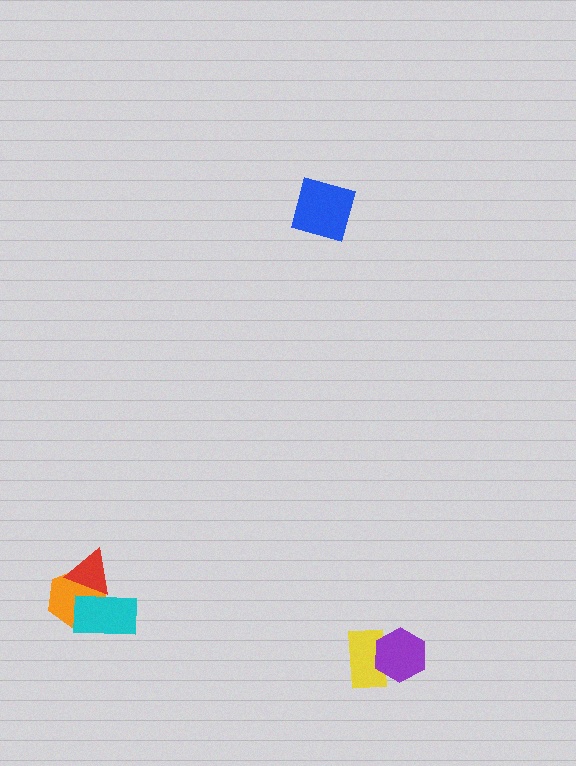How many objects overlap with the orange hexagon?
2 objects overlap with the orange hexagon.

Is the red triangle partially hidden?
Yes, it is partially covered by another shape.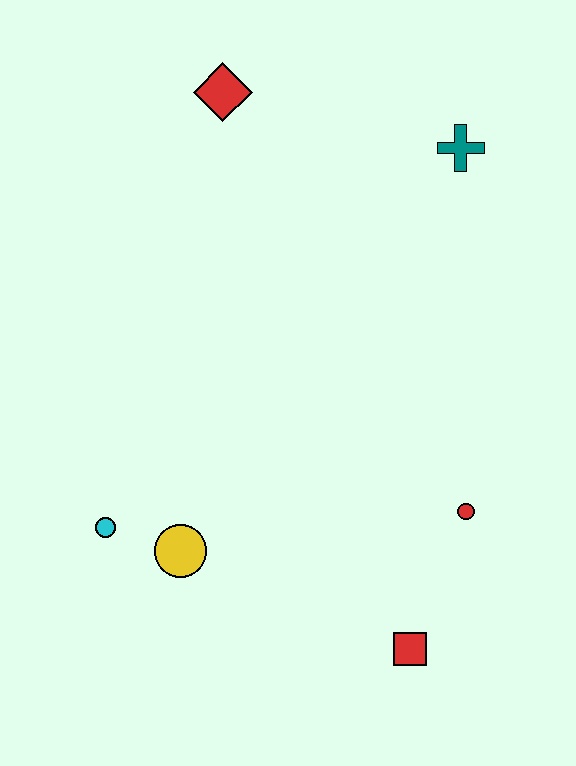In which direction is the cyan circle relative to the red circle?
The cyan circle is to the left of the red circle.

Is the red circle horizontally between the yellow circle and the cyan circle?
No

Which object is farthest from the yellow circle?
The teal cross is farthest from the yellow circle.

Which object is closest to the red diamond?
The teal cross is closest to the red diamond.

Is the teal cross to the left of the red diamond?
No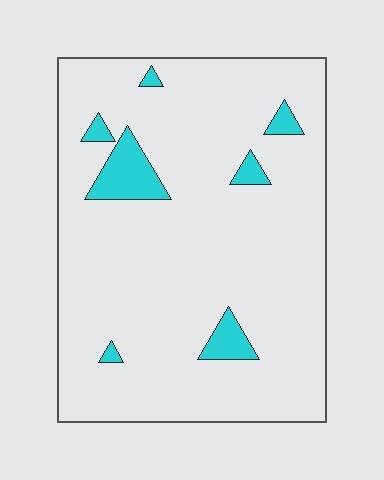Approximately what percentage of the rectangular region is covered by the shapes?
Approximately 10%.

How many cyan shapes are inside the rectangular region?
7.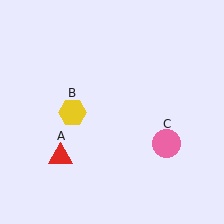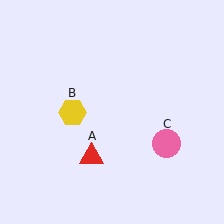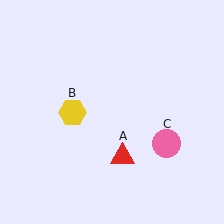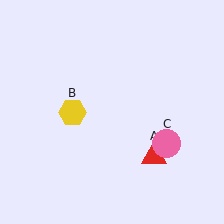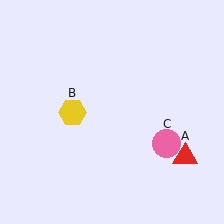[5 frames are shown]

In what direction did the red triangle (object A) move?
The red triangle (object A) moved right.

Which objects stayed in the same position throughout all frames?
Yellow hexagon (object B) and pink circle (object C) remained stationary.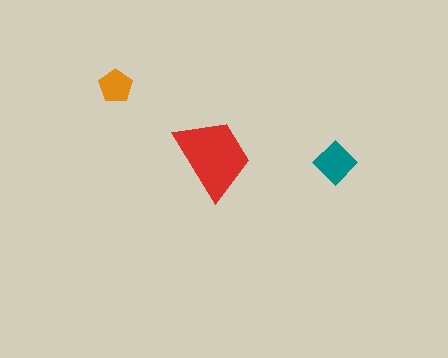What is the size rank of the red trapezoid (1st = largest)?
1st.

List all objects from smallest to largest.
The orange pentagon, the teal diamond, the red trapezoid.